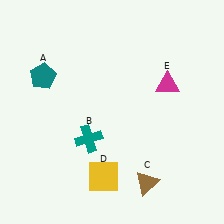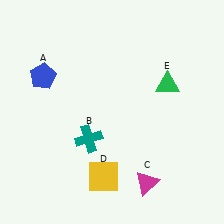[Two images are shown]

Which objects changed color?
A changed from teal to blue. C changed from brown to magenta. E changed from magenta to green.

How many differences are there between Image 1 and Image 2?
There are 3 differences between the two images.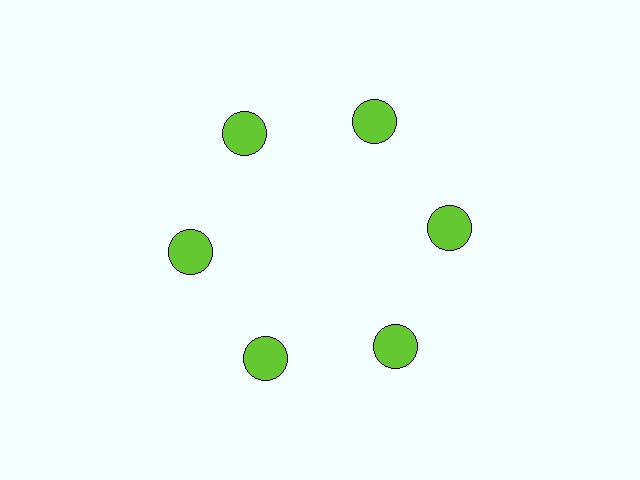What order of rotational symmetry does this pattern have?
This pattern has 6-fold rotational symmetry.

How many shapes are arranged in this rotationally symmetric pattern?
There are 6 shapes, arranged in 6 groups of 1.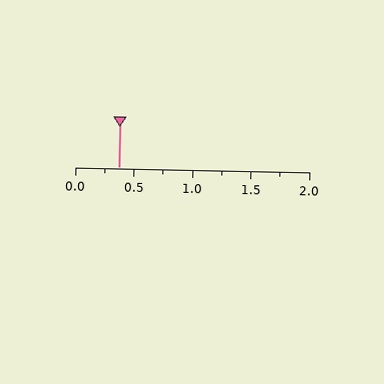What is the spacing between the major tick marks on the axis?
The major ticks are spaced 0.5 apart.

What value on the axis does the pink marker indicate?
The marker indicates approximately 0.38.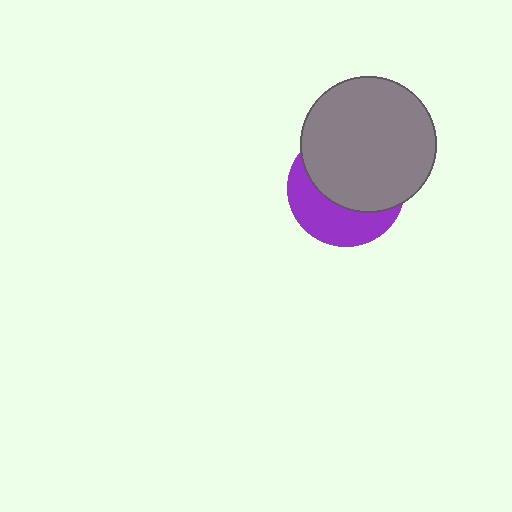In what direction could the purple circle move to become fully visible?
The purple circle could move down. That would shift it out from behind the gray circle entirely.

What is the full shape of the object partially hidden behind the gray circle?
The partially hidden object is a purple circle.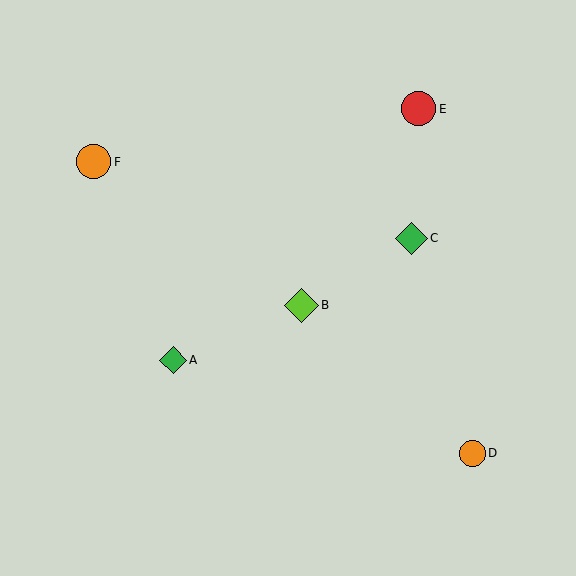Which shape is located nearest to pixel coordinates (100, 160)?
The orange circle (labeled F) at (93, 162) is nearest to that location.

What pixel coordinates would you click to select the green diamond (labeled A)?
Click at (173, 360) to select the green diamond A.